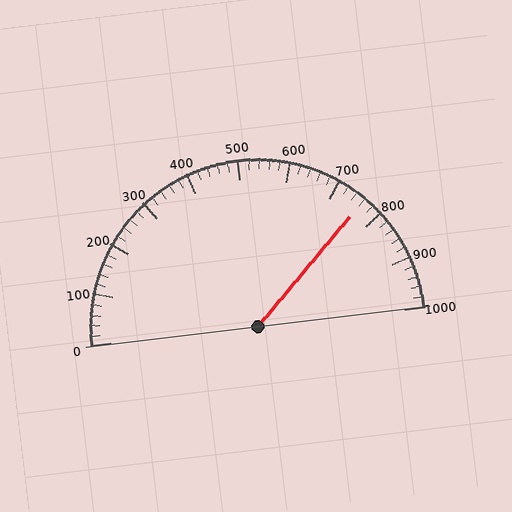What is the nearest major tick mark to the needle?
The nearest major tick mark is 800.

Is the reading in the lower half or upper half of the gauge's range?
The reading is in the upper half of the range (0 to 1000).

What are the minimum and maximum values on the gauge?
The gauge ranges from 0 to 1000.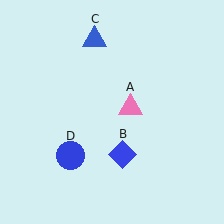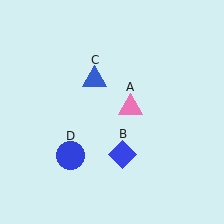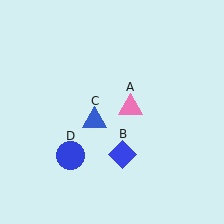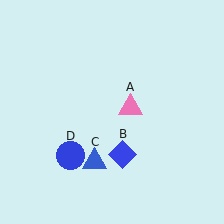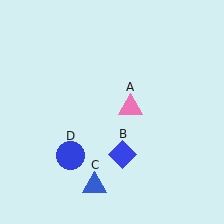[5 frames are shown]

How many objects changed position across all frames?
1 object changed position: blue triangle (object C).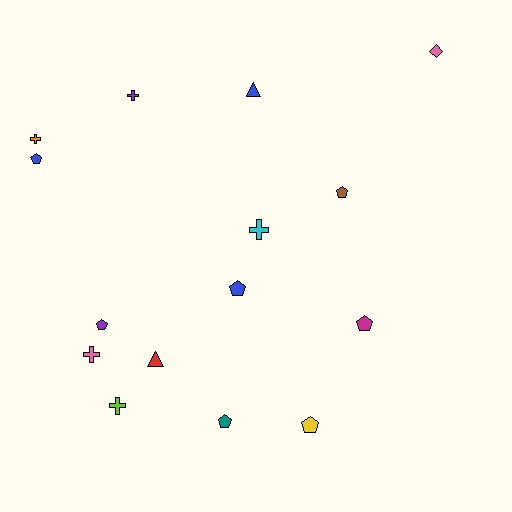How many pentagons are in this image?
There are 7 pentagons.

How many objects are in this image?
There are 15 objects.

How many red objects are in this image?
There is 1 red object.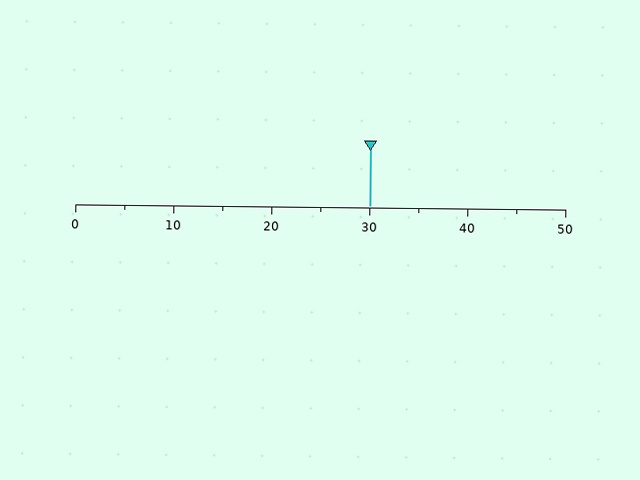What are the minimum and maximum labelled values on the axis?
The axis runs from 0 to 50.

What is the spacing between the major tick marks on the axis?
The major ticks are spaced 10 apart.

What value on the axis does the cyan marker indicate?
The marker indicates approximately 30.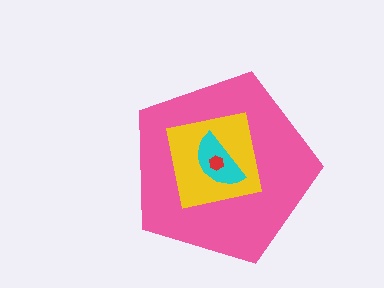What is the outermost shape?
The pink pentagon.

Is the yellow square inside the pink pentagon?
Yes.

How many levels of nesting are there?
4.